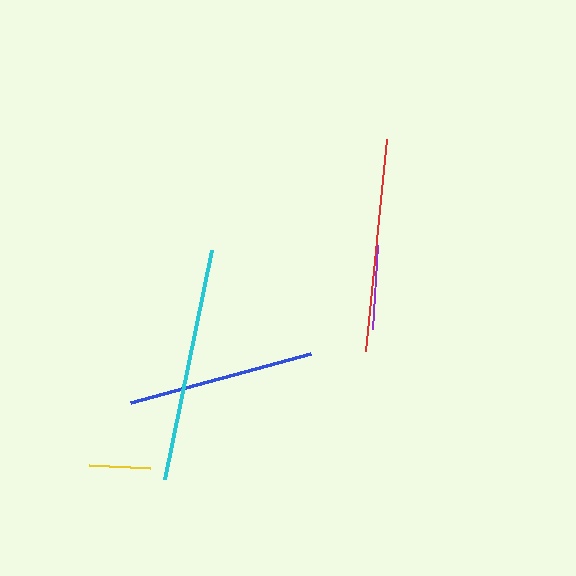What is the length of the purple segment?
The purple segment is approximately 84 pixels long.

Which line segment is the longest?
The cyan line is the longest at approximately 234 pixels.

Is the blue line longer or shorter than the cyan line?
The cyan line is longer than the blue line.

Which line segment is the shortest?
The yellow line is the shortest at approximately 61 pixels.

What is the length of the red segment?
The red segment is approximately 213 pixels long.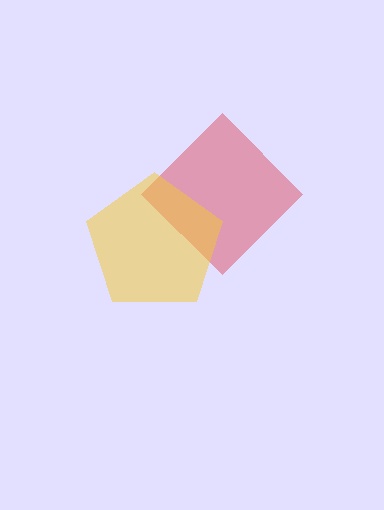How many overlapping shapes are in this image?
There are 2 overlapping shapes in the image.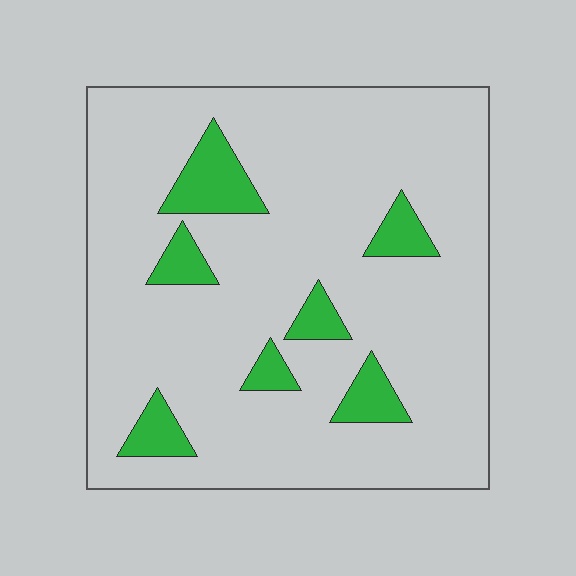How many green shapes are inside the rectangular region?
7.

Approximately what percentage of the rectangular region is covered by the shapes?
Approximately 15%.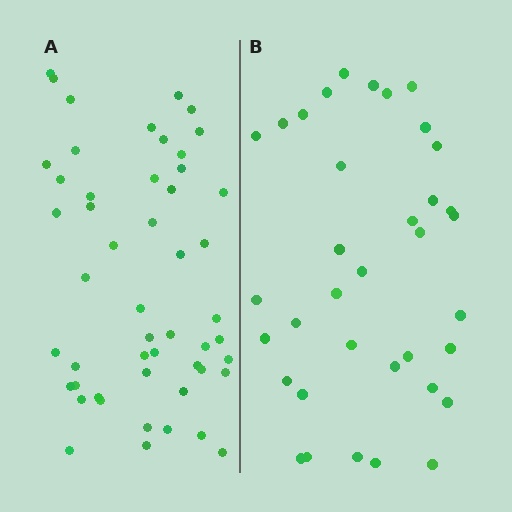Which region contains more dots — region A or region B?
Region A (the left region) has more dots.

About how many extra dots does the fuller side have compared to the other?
Region A has approximately 15 more dots than region B.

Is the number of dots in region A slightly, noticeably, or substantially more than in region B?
Region A has noticeably more, but not dramatically so. The ratio is roughly 1.4 to 1.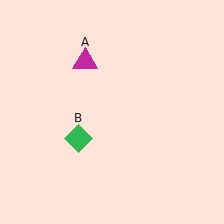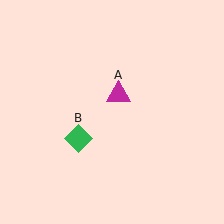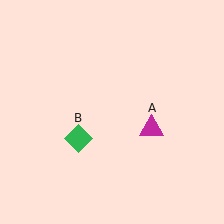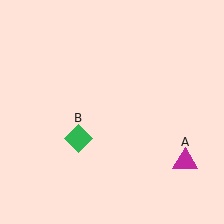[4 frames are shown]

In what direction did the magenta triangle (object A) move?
The magenta triangle (object A) moved down and to the right.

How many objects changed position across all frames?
1 object changed position: magenta triangle (object A).